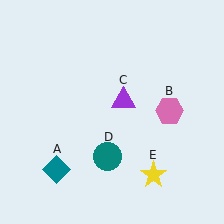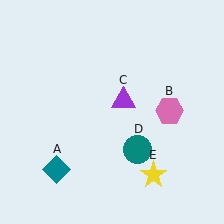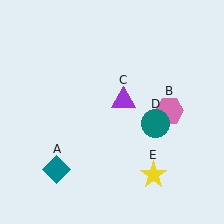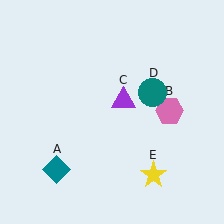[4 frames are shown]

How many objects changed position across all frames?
1 object changed position: teal circle (object D).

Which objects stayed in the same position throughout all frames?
Teal diamond (object A) and pink hexagon (object B) and purple triangle (object C) and yellow star (object E) remained stationary.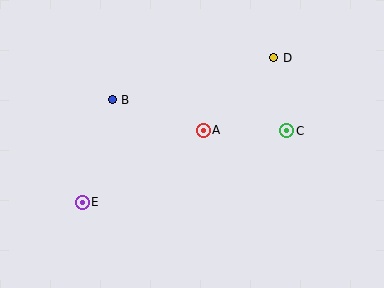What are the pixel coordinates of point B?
Point B is at (112, 100).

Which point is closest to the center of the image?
Point A at (203, 130) is closest to the center.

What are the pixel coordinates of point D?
Point D is at (274, 58).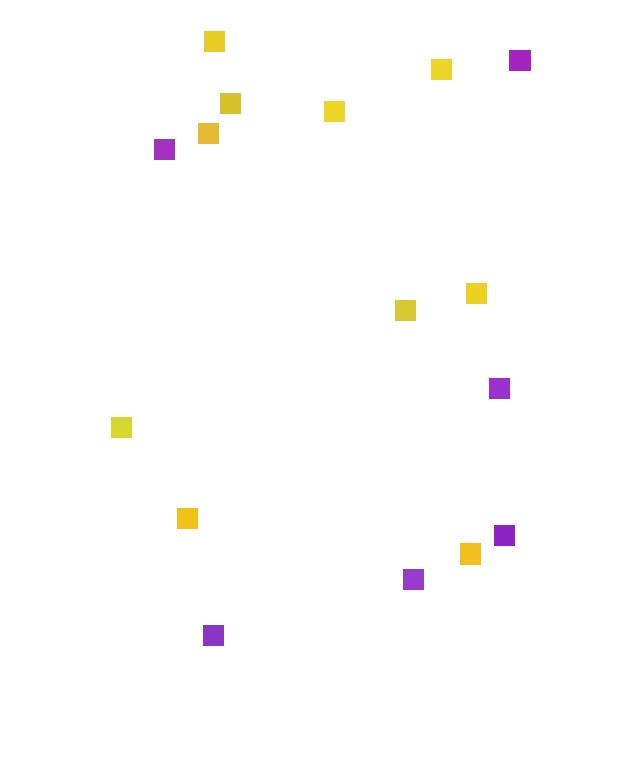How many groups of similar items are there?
There are 2 groups: one group of purple squares (6) and one group of yellow squares (10).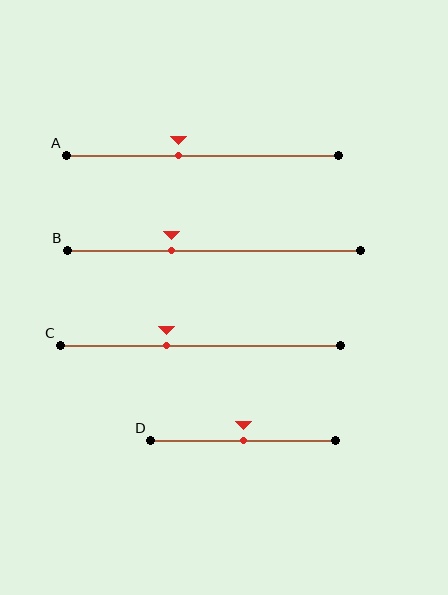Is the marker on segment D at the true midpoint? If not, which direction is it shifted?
Yes, the marker on segment D is at the true midpoint.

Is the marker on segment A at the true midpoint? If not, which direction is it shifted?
No, the marker on segment A is shifted to the left by about 9% of the segment length.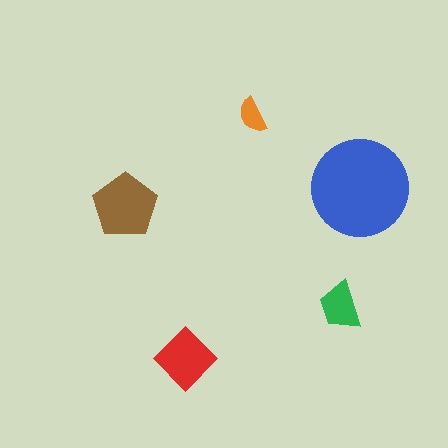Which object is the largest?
The blue circle.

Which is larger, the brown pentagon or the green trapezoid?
The brown pentagon.